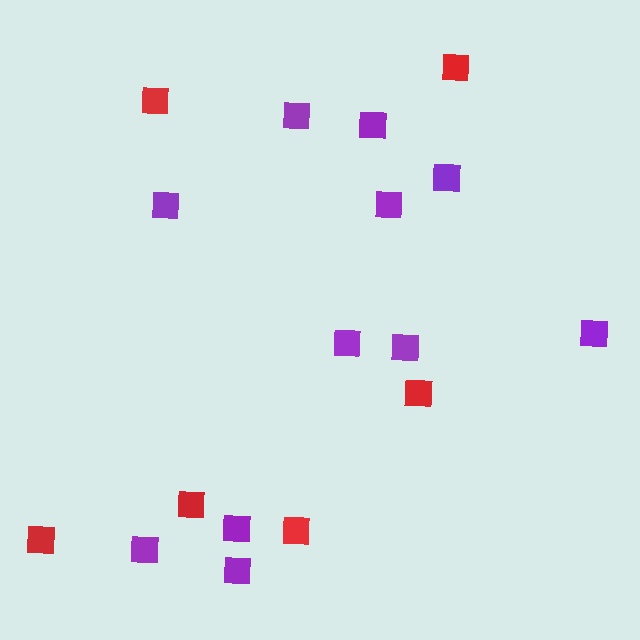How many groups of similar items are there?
There are 2 groups: one group of purple squares (11) and one group of red squares (6).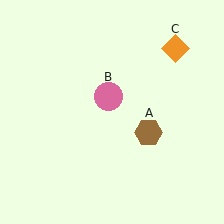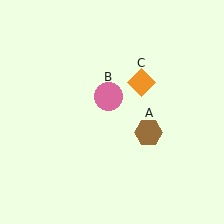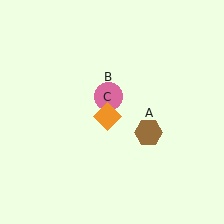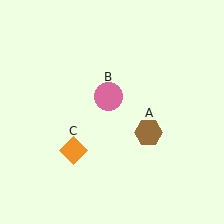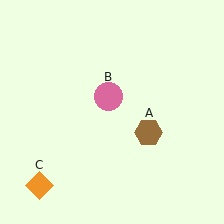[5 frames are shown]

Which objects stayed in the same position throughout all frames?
Brown hexagon (object A) and pink circle (object B) remained stationary.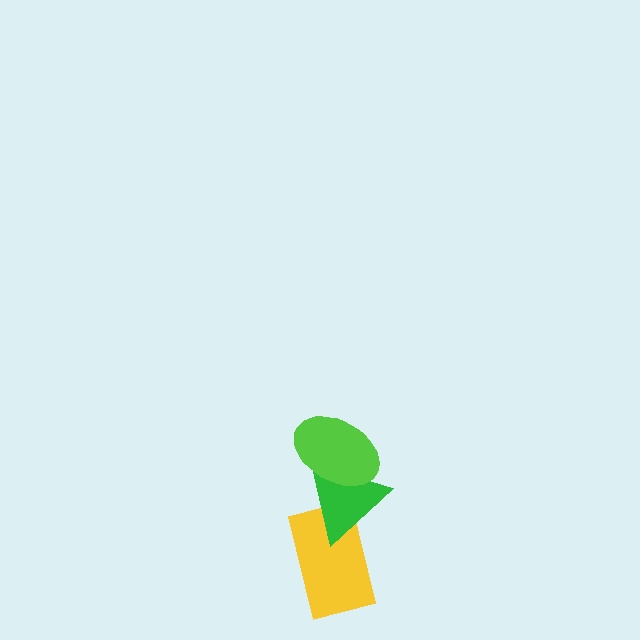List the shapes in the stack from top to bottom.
From top to bottom: the lime ellipse, the green triangle, the yellow rectangle.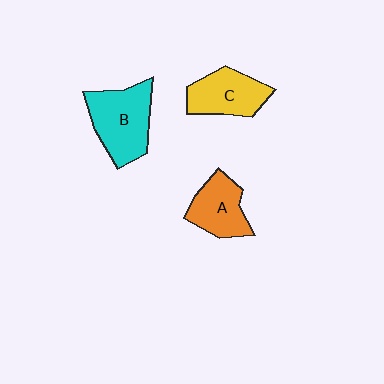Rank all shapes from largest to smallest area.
From largest to smallest: B (cyan), C (yellow), A (orange).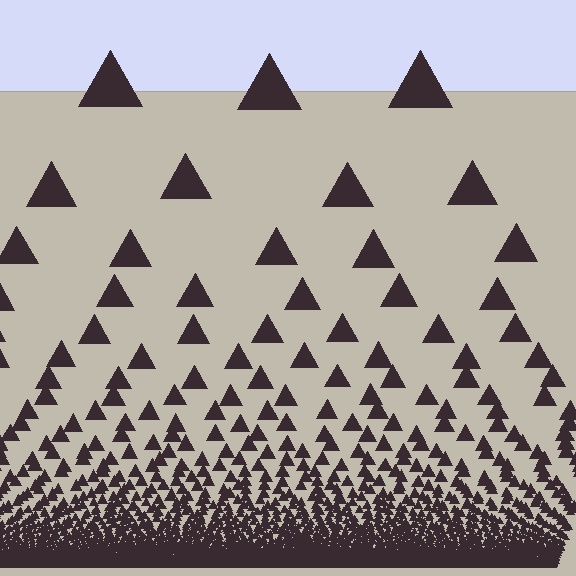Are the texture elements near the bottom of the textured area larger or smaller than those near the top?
Smaller. The gradient is inverted — elements near the bottom are smaller and denser.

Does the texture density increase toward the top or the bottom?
Density increases toward the bottom.